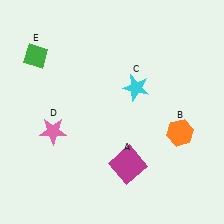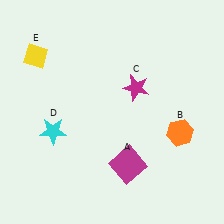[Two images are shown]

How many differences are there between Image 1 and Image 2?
There are 3 differences between the two images.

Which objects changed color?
C changed from cyan to magenta. D changed from pink to cyan. E changed from green to yellow.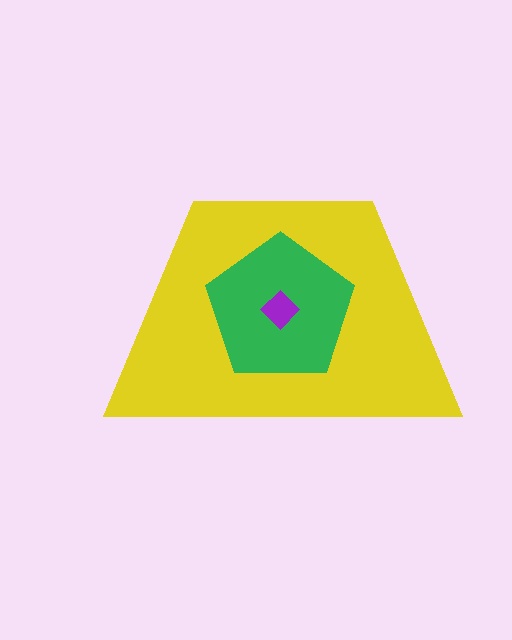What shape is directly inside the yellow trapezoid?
The green pentagon.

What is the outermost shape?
The yellow trapezoid.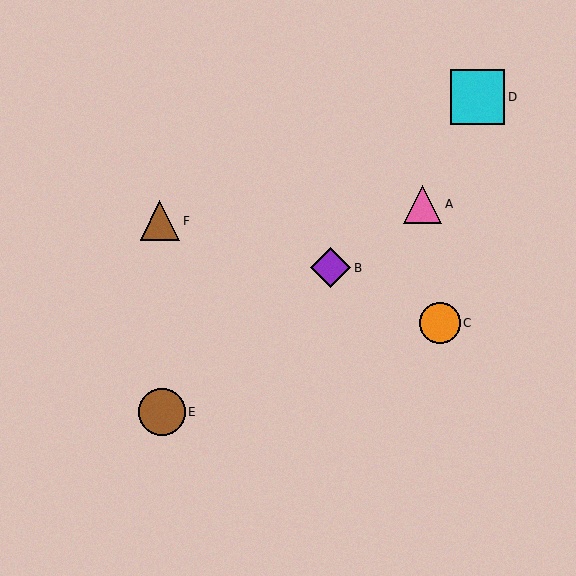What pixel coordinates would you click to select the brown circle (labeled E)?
Click at (162, 412) to select the brown circle E.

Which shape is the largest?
The cyan square (labeled D) is the largest.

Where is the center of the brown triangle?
The center of the brown triangle is at (160, 221).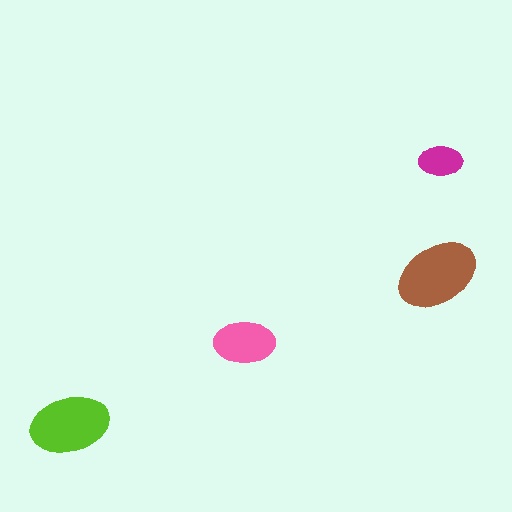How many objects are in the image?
There are 4 objects in the image.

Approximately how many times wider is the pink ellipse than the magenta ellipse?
About 1.5 times wider.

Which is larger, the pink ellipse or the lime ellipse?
The lime one.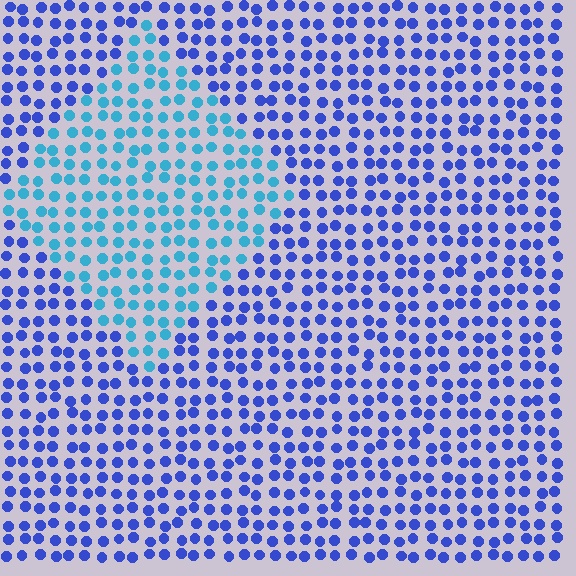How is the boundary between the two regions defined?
The boundary is defined purely by a slight shift in hue (about 39 degrees). Spacing, size, and orientation are identical on both sides.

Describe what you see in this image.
The image is filled with small blue elements in a uniform arrangement. A diamond-shaped region is visible where the elements are tinted to a slightly different hue, forming a subtle color boundary.